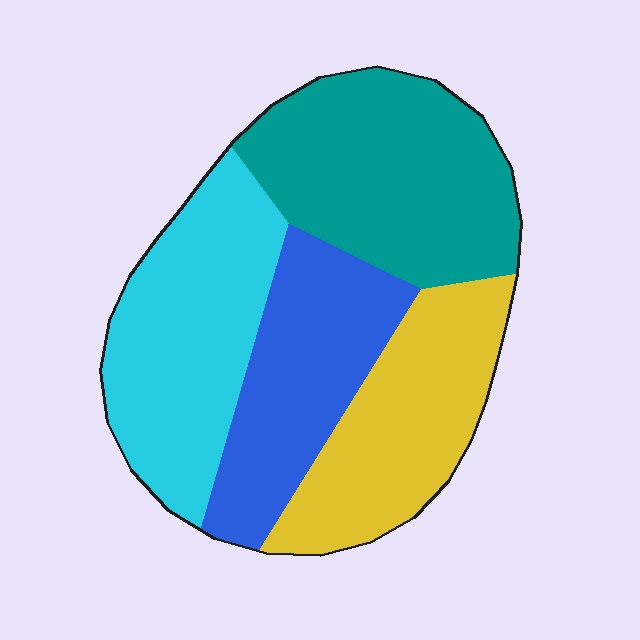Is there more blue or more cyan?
Cyan.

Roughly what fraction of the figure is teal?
Teal covers roughly 30% of the figure.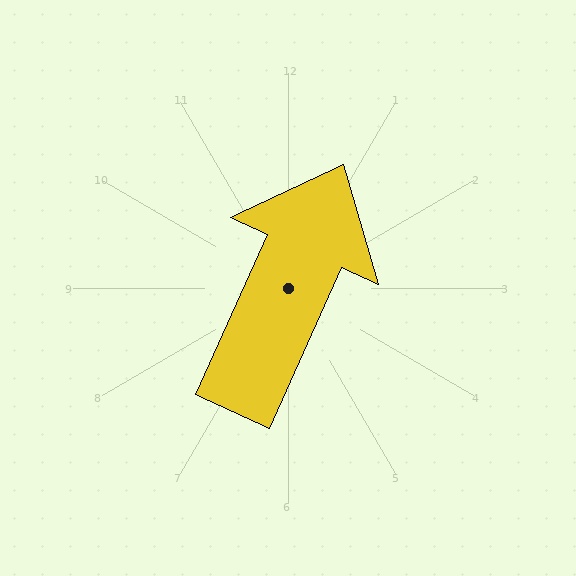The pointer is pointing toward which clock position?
Roughly 1 o'clock.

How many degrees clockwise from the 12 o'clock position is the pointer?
Approximately 24 degrees.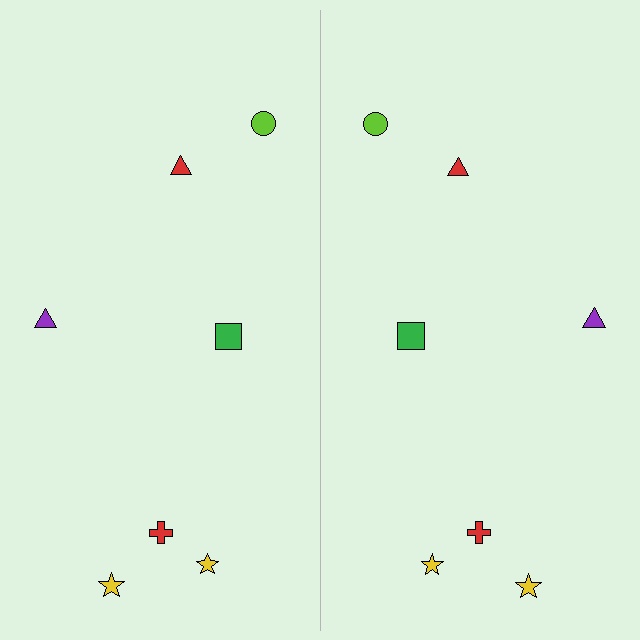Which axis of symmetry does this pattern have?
The pattern has a vertical axis of symmetry running through the center of the image.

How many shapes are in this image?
There are 14 shapes in this image.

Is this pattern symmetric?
Yes, this pattern has bilateral (reflection) symmetry.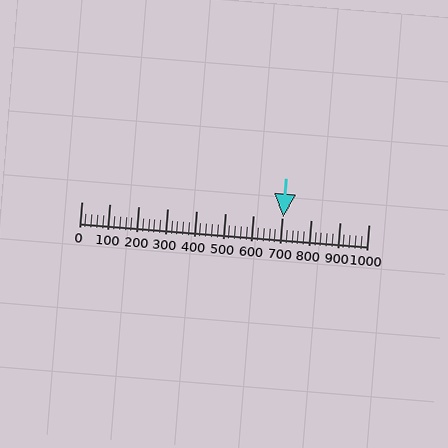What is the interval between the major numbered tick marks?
The major tick marks are spaced 100 units apart.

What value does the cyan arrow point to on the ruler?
The cyan arrow points to approximately 704.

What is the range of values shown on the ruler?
The ruler shows values from 0 to 1000.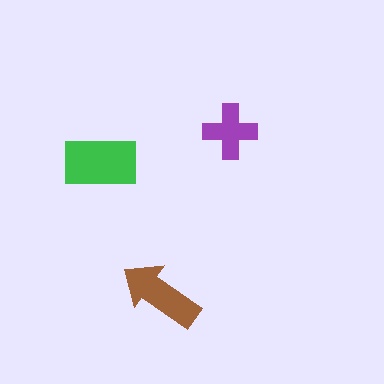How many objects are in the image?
There are 3 objects in the image.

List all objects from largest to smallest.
The green rectangle, the brown arrow, the purple cross.